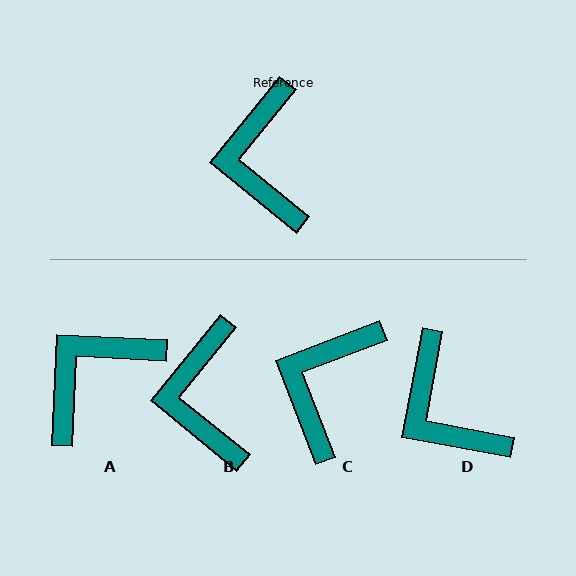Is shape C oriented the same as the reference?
No, it is off by about 30 degrees.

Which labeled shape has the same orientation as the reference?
B.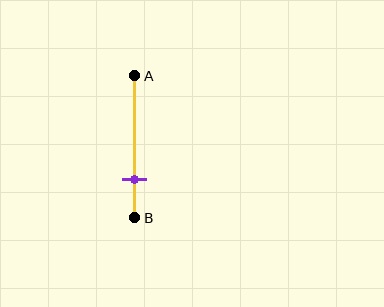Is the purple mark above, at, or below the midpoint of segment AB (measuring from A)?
The purple mark is below the midpoint of segment AB.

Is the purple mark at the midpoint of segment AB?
No, the mark is at about 75% from A, not at the 50% midpoint.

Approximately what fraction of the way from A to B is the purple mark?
The purple mark is approximately 75% of the way from A to B.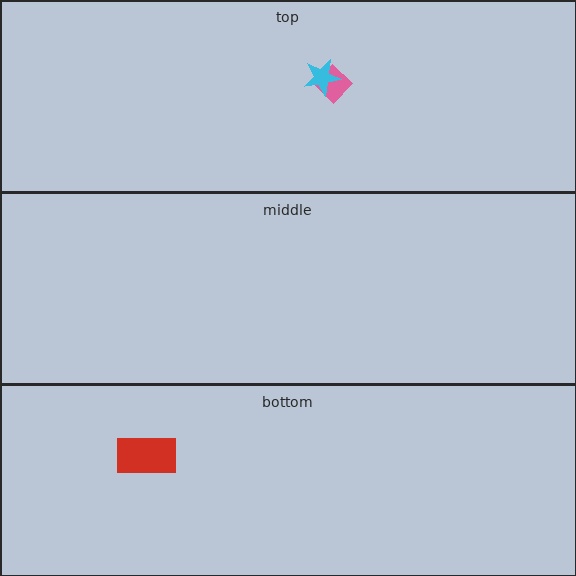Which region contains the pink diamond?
The top region.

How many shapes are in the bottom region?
1.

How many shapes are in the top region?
2.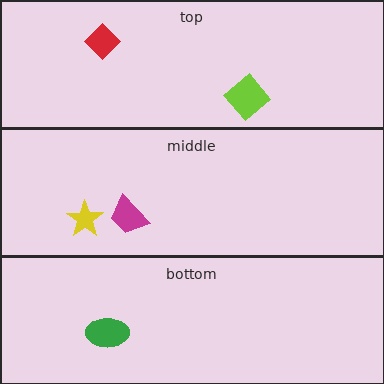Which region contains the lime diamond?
The top region.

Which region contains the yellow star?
The middle region.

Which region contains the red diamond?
The top region.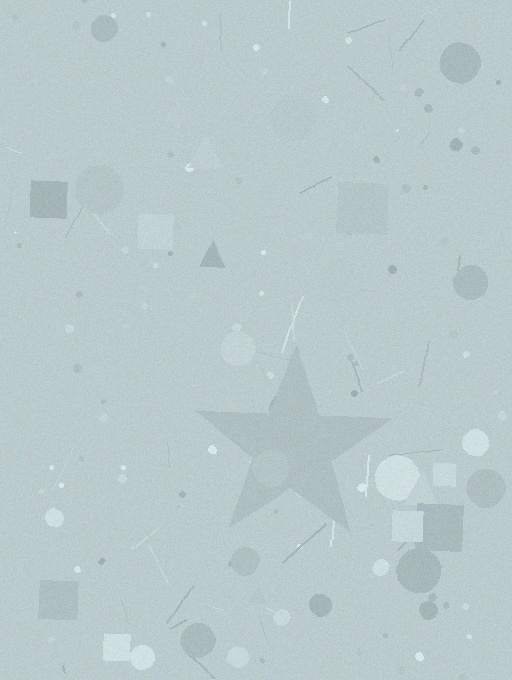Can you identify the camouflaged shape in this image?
The camouflaged shape is a star.